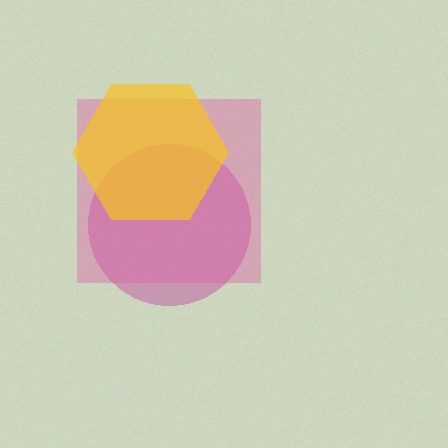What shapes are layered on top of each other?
The layered shapes are: a magenta circle, a pink square, a yellow hexagon.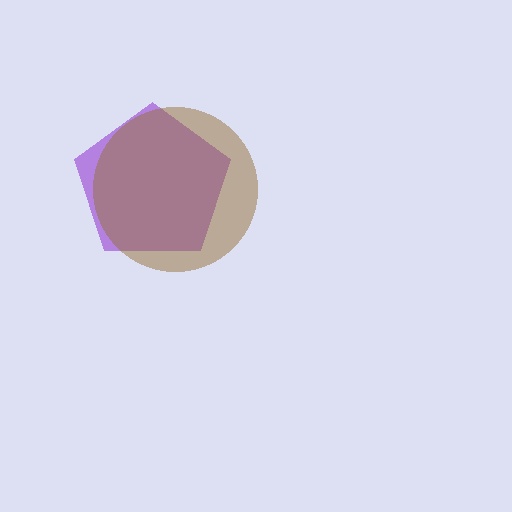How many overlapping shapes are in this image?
There are 2 overlapping shapes in the image.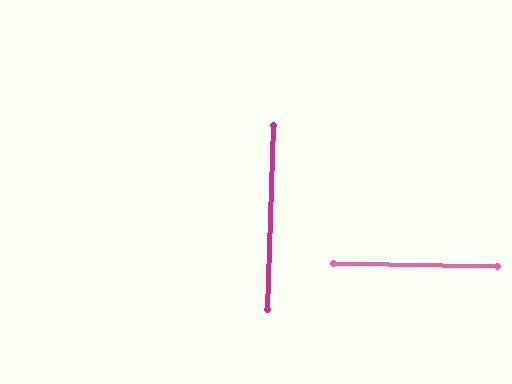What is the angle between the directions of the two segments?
Approximately 89 degrees.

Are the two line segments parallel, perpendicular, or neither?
Perpendicular — they meet at approximately 89°.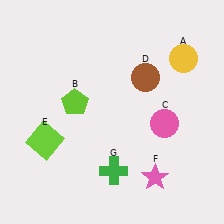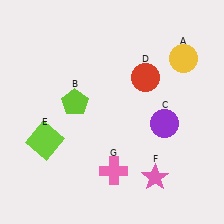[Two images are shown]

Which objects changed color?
C changed from pink to purple. D changed from brown to red. G changed from green to pink.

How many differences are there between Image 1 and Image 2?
There are 3 differences between the two images.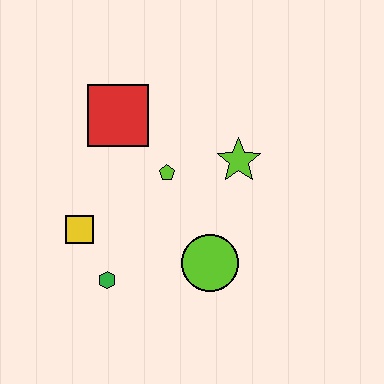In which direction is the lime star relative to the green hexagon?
The lime star is to the right of the green hexagon.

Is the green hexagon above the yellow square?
No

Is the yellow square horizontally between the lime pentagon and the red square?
No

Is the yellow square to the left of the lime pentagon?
Yes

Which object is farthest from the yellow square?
The lime star is farthest from the yellow square.